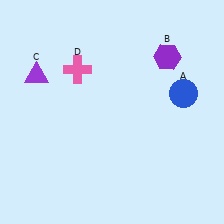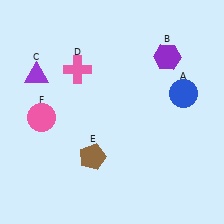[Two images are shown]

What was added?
A brown pentagon (E), a pink circle (F) were added in Image 2.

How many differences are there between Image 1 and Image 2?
There are 2 differences between the two images.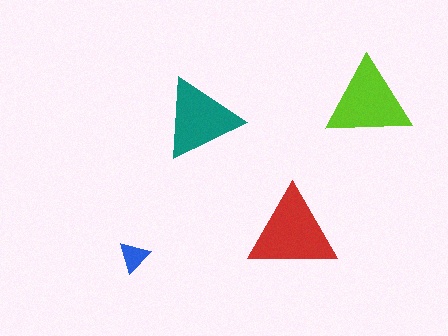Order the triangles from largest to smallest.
the red one, the lime one, the teal one, the blue one.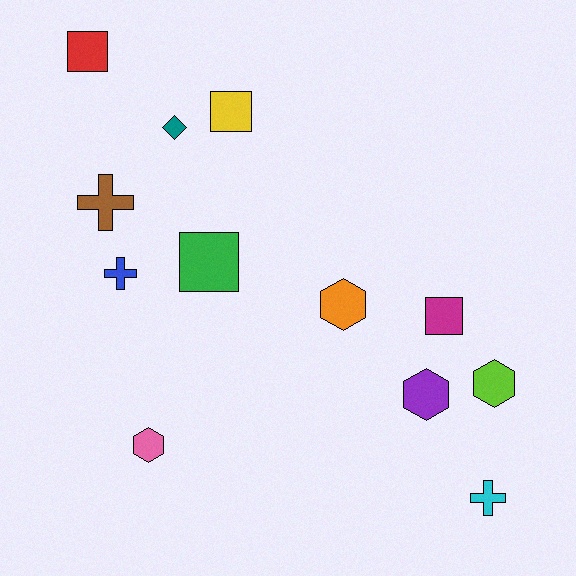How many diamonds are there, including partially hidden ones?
There is 1 diamond.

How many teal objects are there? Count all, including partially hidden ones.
There is 1 teal object.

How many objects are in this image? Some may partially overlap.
There are 12 objects.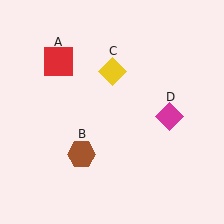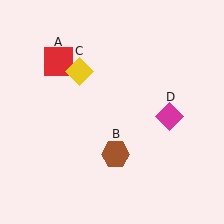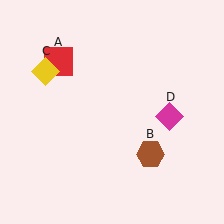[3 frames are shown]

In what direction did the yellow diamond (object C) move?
The yellow diamond (object C) moved left.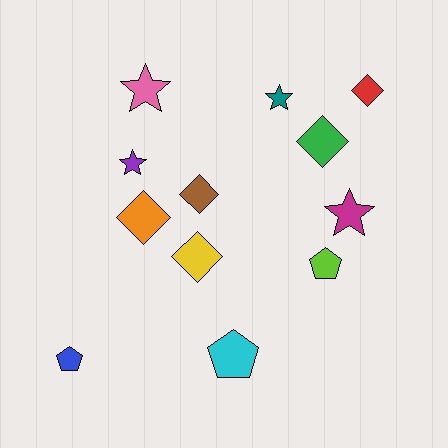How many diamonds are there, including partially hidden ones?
There are 5 diamonds.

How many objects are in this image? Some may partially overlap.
There are 12 objects.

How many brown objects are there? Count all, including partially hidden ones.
There is 1 brown object.